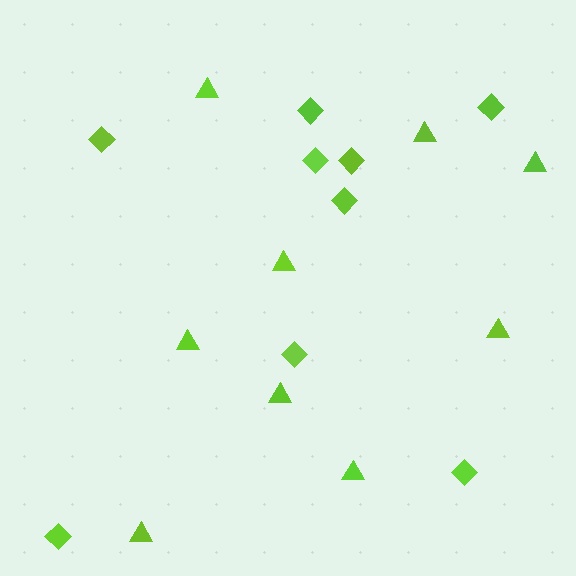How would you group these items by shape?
There are 2 groups: one group of diamonds (9) and one group of triangles (9).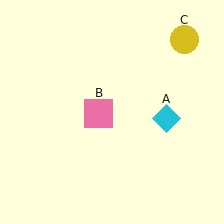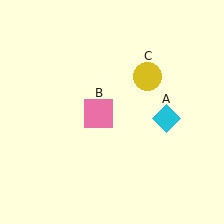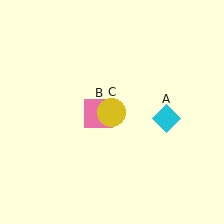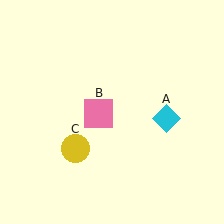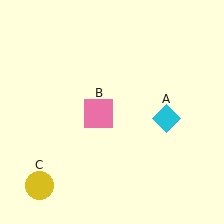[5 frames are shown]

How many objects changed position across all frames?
1 object changed position: yellow circle (object C).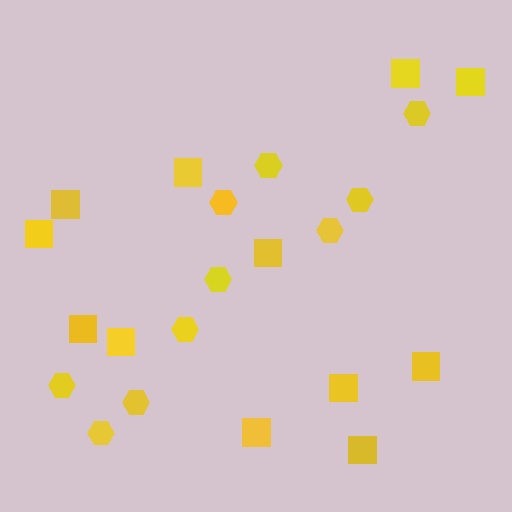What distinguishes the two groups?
There are 2 groups: one group of hexagons (10) and one group of squares (12).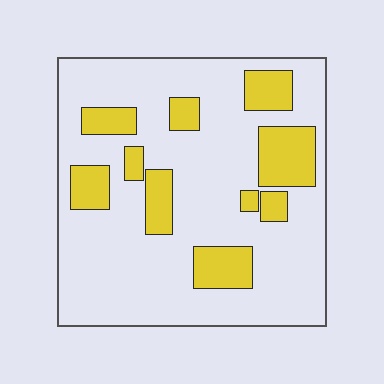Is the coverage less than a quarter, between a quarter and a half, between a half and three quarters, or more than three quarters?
Less than a quarter.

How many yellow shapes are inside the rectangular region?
10.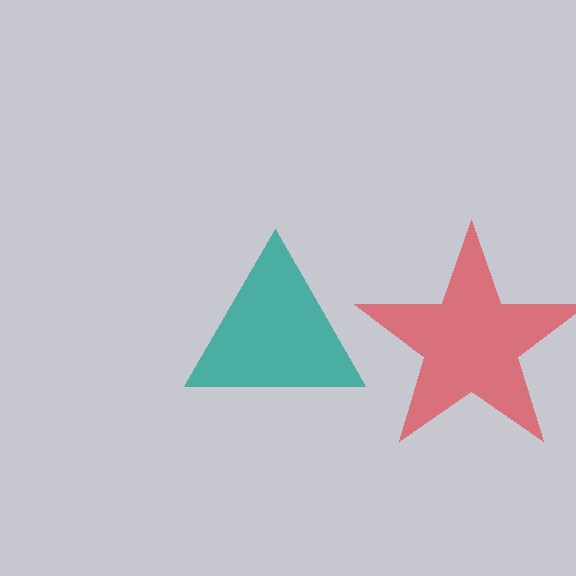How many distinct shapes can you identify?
There are 2 distinct shapes: a teal triangle, a red star.